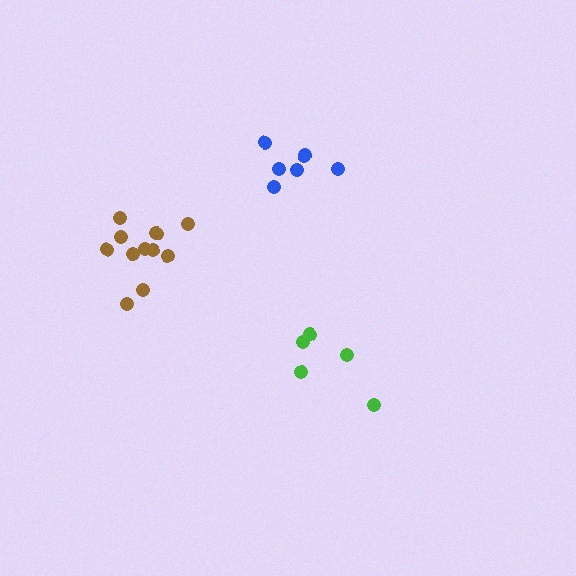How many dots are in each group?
Group 1: 5 dots, Group 2: 11 dots, Group 3: 6 dots (22 total).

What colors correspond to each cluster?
The clusters are colored: green, brown, blue.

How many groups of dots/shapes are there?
There are 3 groups.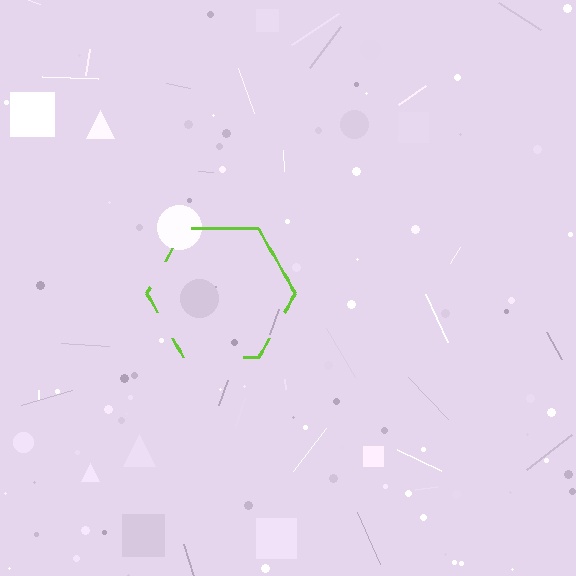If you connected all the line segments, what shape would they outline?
They would outline a hexagon.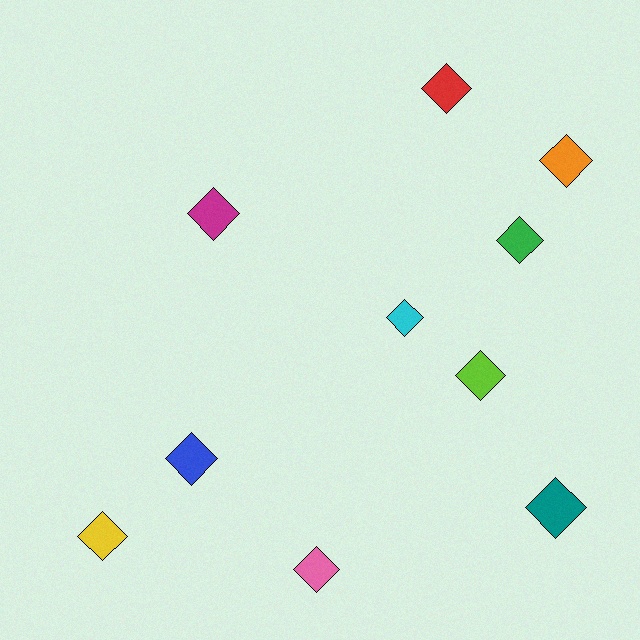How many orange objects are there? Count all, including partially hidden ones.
There is 1 orange object.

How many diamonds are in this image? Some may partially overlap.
There are 10 diamonds.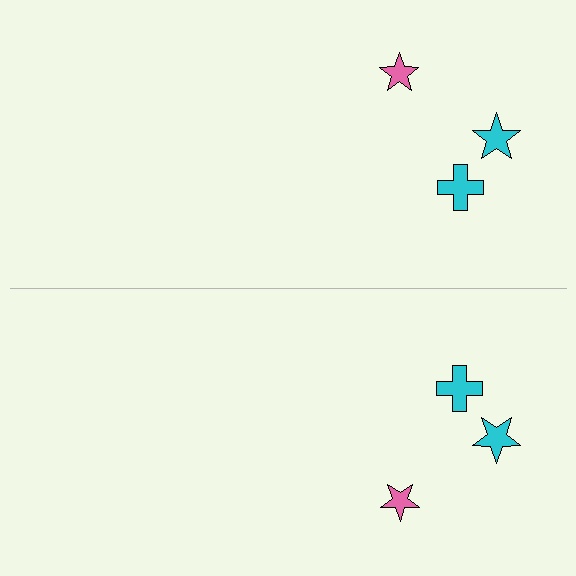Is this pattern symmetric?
Yes, this pattern has bilateral (reflection) symmetry.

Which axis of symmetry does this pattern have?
The pattern has a horizontal axis of symmetry running through the center of the image.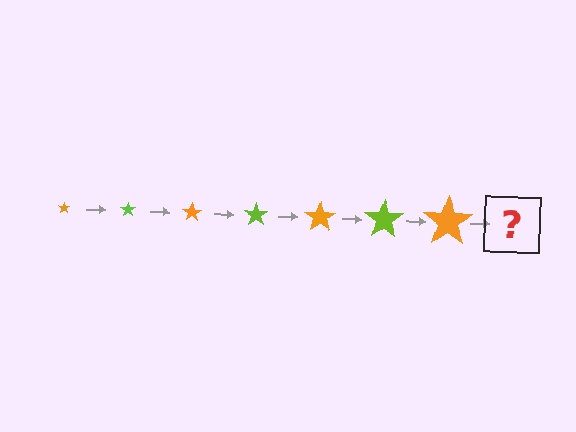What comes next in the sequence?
The next element should be a lime star, larger than the previous one.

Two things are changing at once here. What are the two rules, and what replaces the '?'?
The two rules are that the star grows larger each step and the color cycles through orange and lime. The '?' should be a lime star, larger than the previous one.